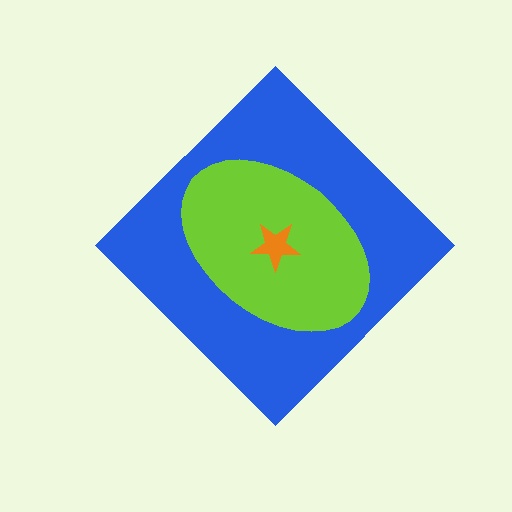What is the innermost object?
The orange star.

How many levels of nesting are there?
3.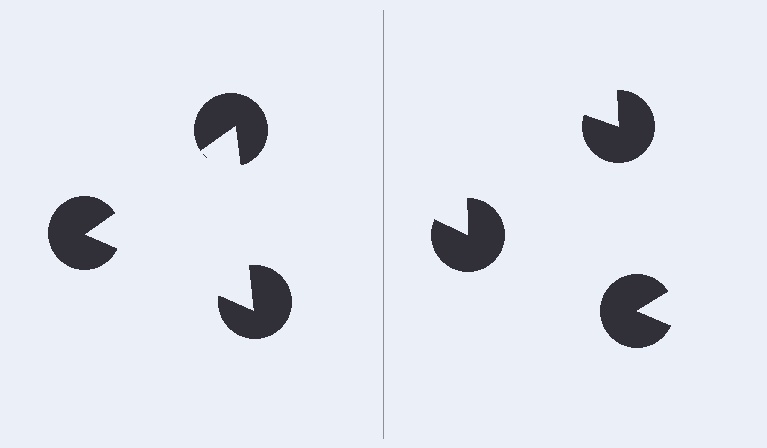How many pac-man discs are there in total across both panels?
6 — 3 on each side.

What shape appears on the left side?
An illusory triangle.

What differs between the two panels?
The pac-man discs are positioned identically on both sides; only the wedge orientations differ. On the left they align to a triangle; on the right they are misaligned.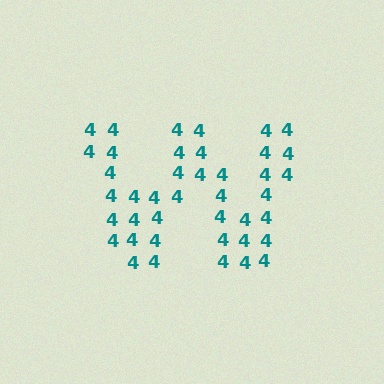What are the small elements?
The small elements are digit 4's.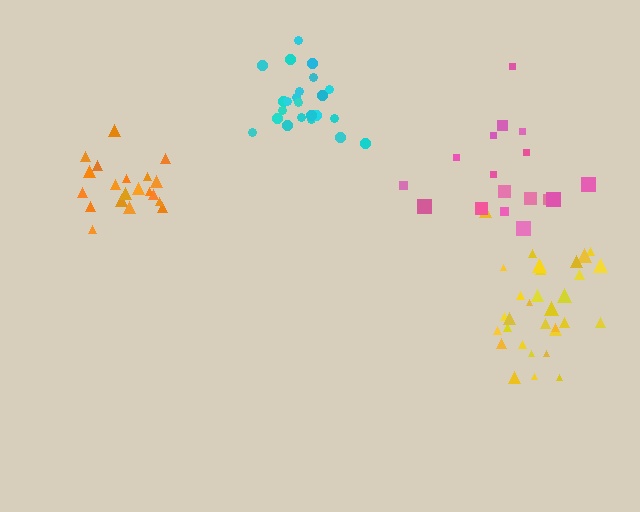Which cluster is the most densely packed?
Cyan.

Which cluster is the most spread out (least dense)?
Pink.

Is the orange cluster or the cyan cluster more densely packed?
Cyan.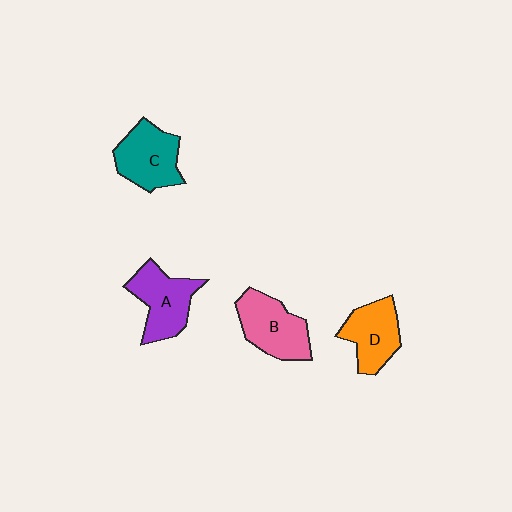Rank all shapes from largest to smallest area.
From largest to smallest: B (pink), A (purple), C (teal), D (orange).